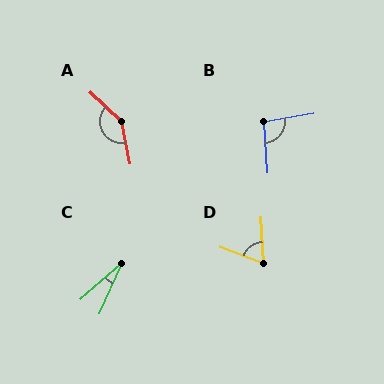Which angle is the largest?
A, at approximately 144 degrees.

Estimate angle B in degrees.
Approximately 95 degrees.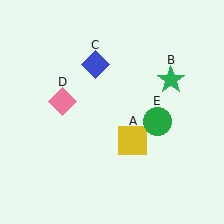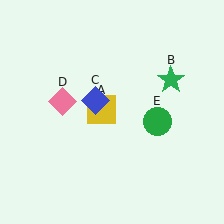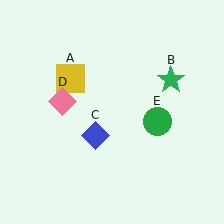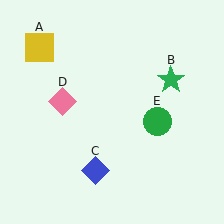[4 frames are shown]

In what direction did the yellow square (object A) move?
The yellow square (object A) moved up and to the left.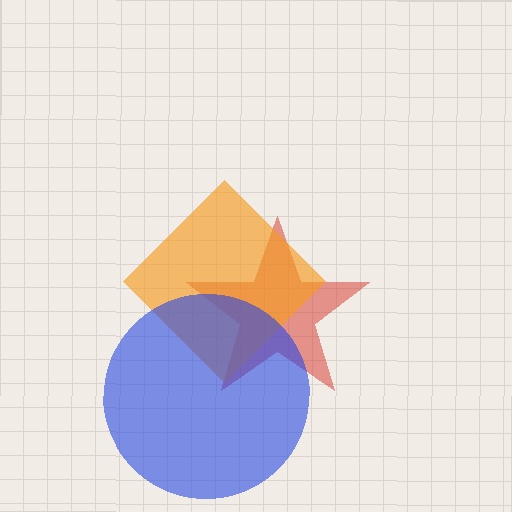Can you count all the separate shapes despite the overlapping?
Yes, there are 3 separate shapes.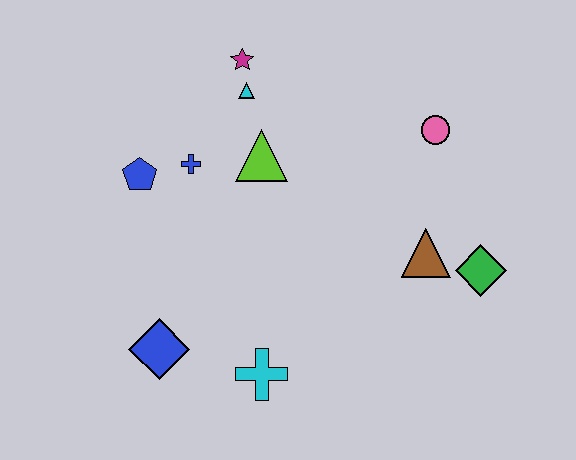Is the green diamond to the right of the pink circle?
Yes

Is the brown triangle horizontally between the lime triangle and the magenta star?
No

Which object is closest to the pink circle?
The brown triangle is closest to the pink circle.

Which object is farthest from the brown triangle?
The blue pentagon is farthest from the brown triangle.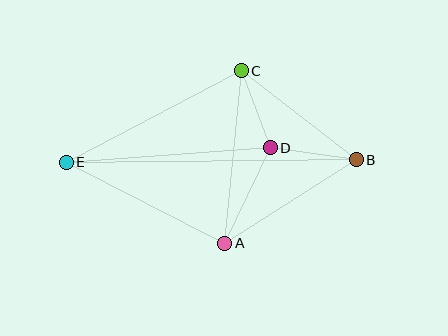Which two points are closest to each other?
Points C and D are closest to each other.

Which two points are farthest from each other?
Points B and E are farthest from each other.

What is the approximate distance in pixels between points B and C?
The distance between B and C is approximately 145 pixels.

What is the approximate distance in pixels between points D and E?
The distance between D and E is approximately 205 pixels.